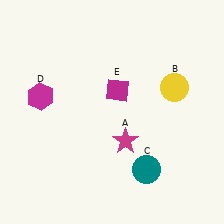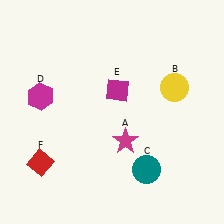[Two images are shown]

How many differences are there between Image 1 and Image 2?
There is 1 difference between the two images.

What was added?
A red diamond (F) was added in Image 2.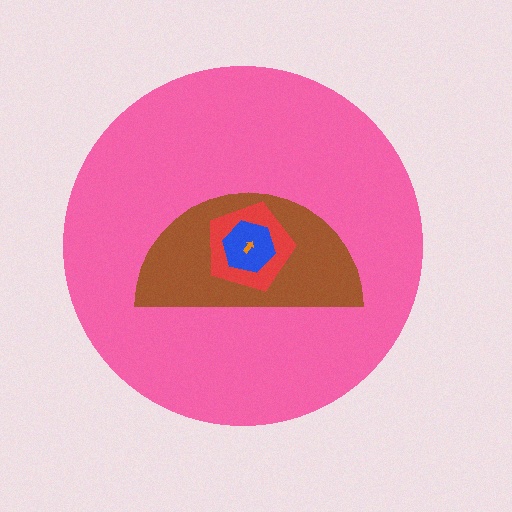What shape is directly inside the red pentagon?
The blue hexagon.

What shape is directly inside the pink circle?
The brown semicircle.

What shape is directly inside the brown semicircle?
The red pentagon.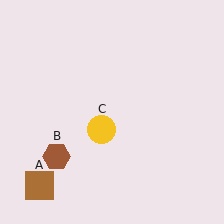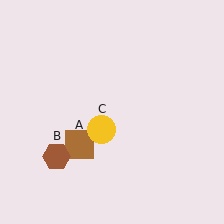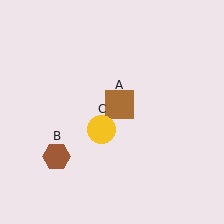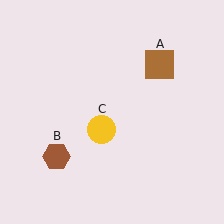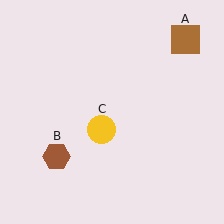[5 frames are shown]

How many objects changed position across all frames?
1 object changed position: brown square (object A).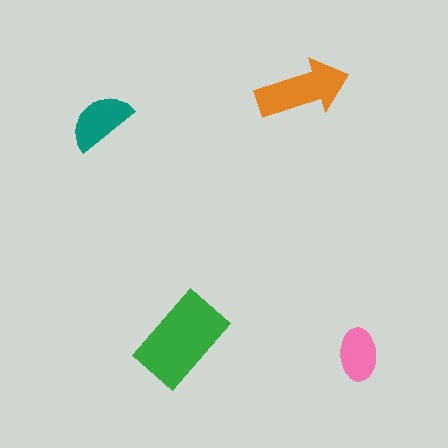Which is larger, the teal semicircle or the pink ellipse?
The teal semicircle.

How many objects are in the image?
There are 4 objects in the image.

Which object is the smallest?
The pink ellipse.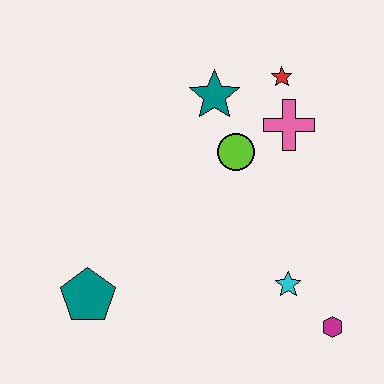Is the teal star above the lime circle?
Yes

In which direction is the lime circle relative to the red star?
The lime circle is below the red star.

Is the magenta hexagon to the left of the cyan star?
No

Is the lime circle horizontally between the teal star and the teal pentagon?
No